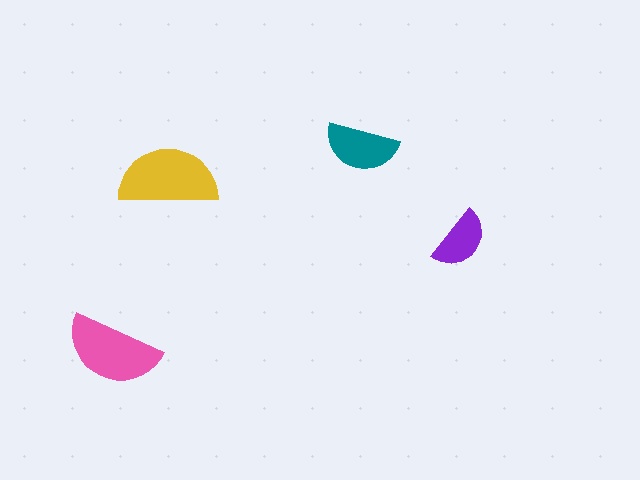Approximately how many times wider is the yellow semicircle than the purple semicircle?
About 1.5 times wider.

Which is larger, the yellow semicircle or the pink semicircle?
The yellow one.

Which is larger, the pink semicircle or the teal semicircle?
The pink one.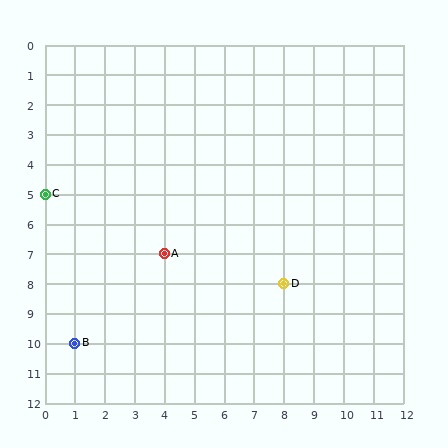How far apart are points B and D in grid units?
Points B and D are 7 columns and 2 rows apart (about 7.3 grid units diagonally).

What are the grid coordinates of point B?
Point B is at grid coordinates (1, 10).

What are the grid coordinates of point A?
Point A is at grid coordinates (4, 7).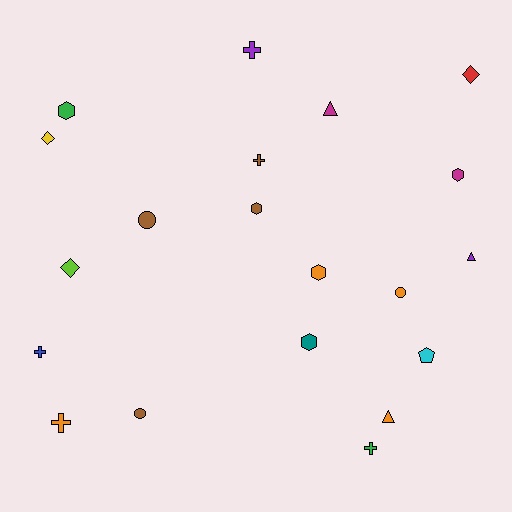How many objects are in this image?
There are 20 objects.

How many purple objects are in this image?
There are 2 purple objects.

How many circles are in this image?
There are 3 circles.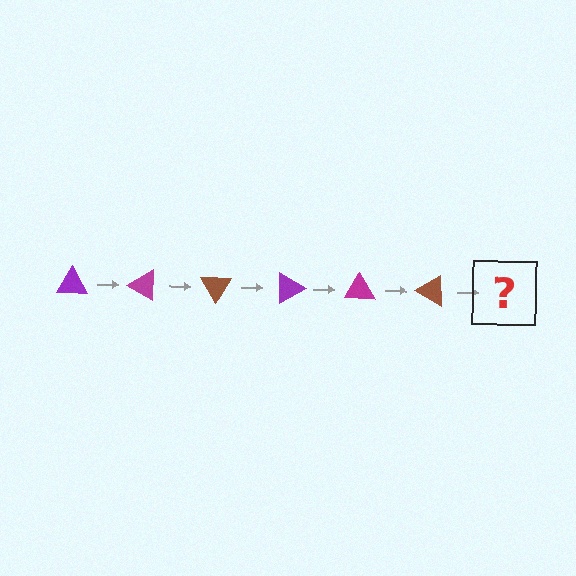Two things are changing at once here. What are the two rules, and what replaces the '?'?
The two rules are that it rotates 30 degrees each step and the color cycles through purple, magenta, and brown. The '?' should be a purple triangle, rotated 180 degrees from the start.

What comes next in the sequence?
The next element should be a purple triangle, rotated 180 degrees from the start.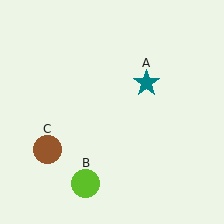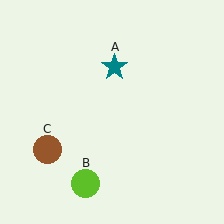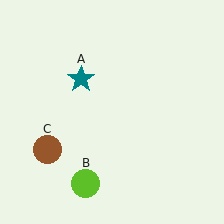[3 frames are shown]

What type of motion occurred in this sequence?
The teal star (object A) rotated counterclockwise around the center of the scene.